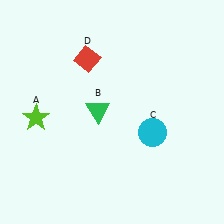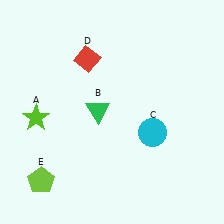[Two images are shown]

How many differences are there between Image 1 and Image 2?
There is 1 difference between the two images.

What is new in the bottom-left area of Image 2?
A lime pentagon (E) was added in the bottom-left area of Image 2.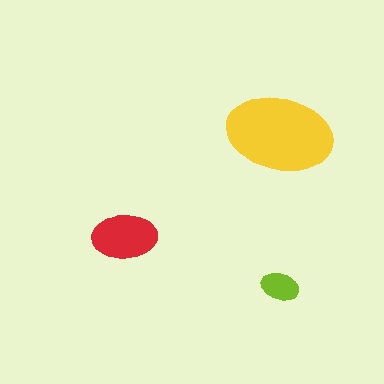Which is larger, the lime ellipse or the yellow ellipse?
The yellow one.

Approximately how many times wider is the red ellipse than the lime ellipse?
About 1.5 times wider.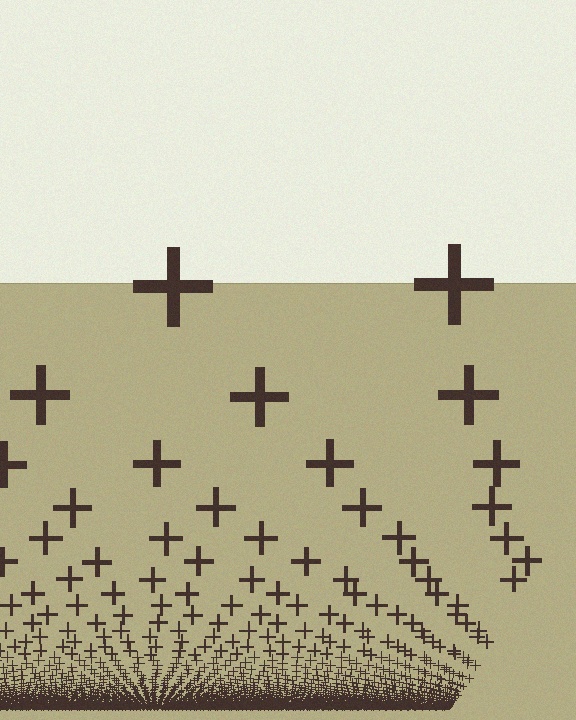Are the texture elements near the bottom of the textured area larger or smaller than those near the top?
Smaller. The gradient is inverted — elements near the bottom are smaller and denser.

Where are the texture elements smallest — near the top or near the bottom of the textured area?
Near the bottom.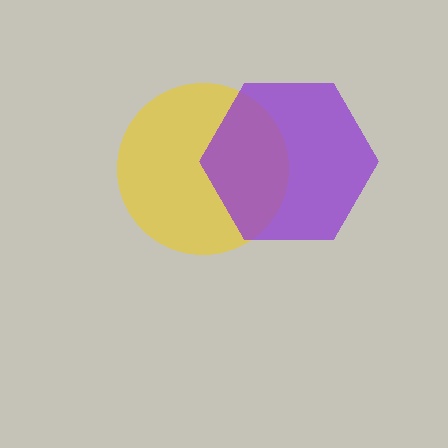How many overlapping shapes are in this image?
There are 2 overlapping shapes in the image.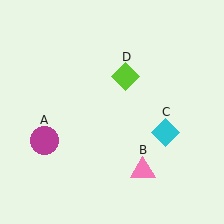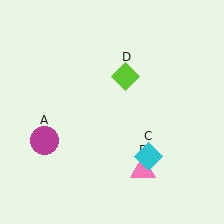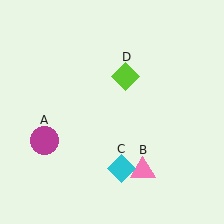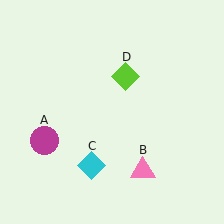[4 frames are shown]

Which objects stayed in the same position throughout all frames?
Magenta circle (object A) and pink triangle (object B) and lime diamond (object D) remained stationary.